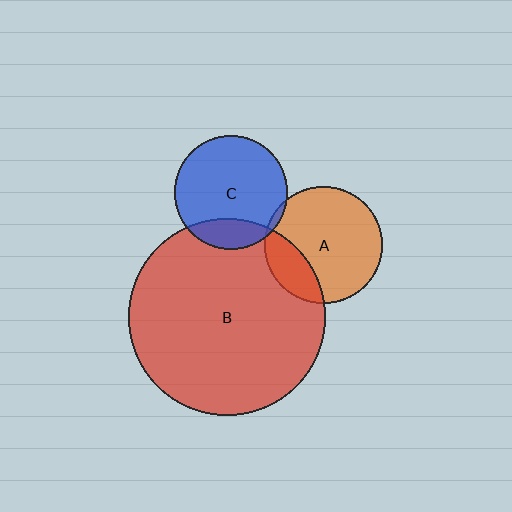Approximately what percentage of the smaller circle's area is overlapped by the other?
Approximately 20%.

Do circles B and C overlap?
Yes.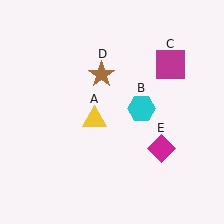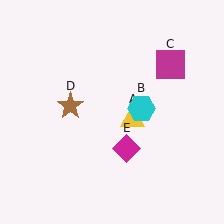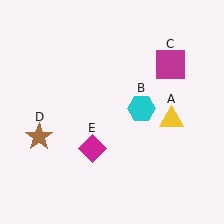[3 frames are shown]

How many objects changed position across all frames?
3 objects changed position: yellow triangle (object A), brown star (object D), magenta diamond (object E).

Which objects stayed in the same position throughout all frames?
Cyan hexagon (object B) and magenta square (object C) remained stationary.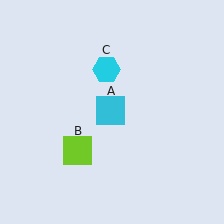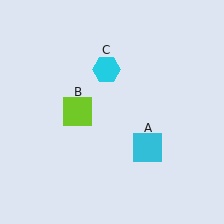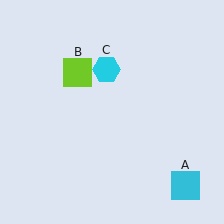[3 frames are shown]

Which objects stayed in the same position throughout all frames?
Cyan hexagon (object C) remained stationary.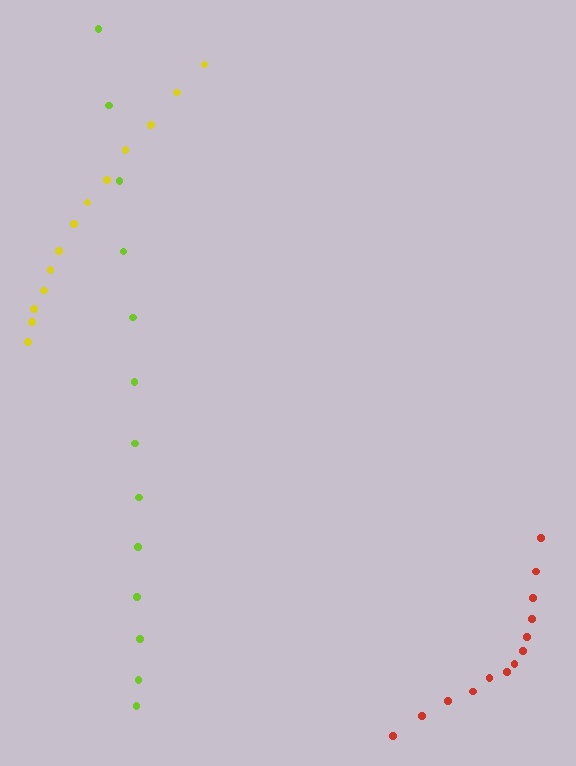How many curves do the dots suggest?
There are 3 distinct paths.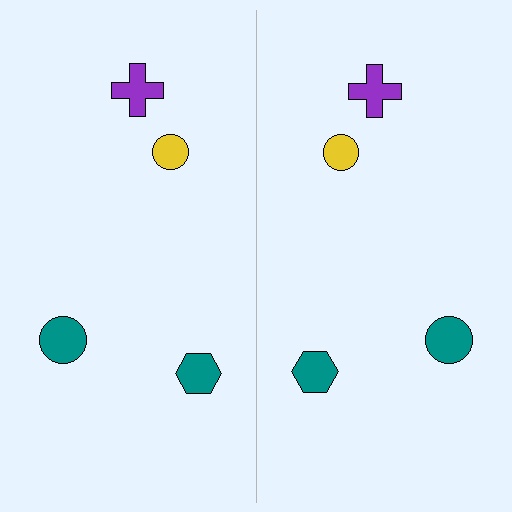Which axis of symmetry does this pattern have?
The pattern has a vertical axis of symmetry running through the center of the image.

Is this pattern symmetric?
Yes, this pattern has bilateral (reflection) symmetry.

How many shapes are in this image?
There are 8 shapes in this image.